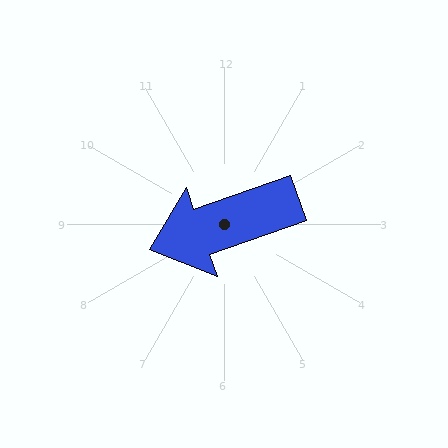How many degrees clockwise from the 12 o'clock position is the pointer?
Approximately 251 degrees.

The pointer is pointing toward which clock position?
Roughly 8 o'clock.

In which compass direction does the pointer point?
West.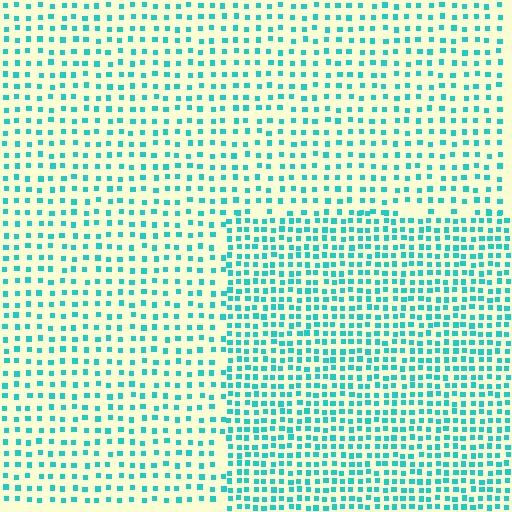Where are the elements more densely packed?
The elements are more densely packed inside the rectangle boundary.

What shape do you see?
I see a rectangle.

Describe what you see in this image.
The image contains small cyan elements arranged at two different densities. A rectangle-shaped region is visible where the elements are more densely packed than the surrounding area.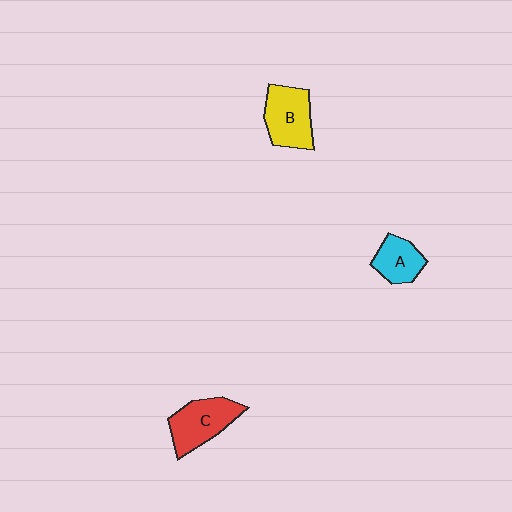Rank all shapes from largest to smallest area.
From largest to smallest: C (red), B (yellow), A (cyan).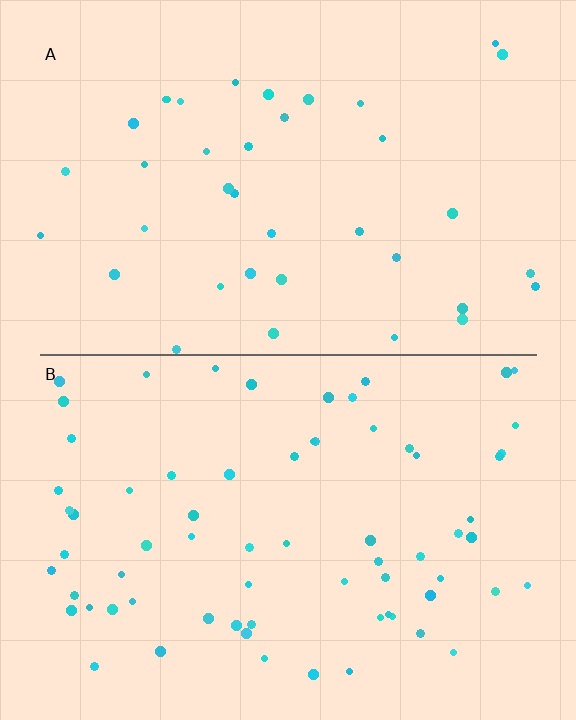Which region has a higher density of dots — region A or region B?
B (the bottom).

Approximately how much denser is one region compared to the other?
Approximately 1.8× — region B over region A.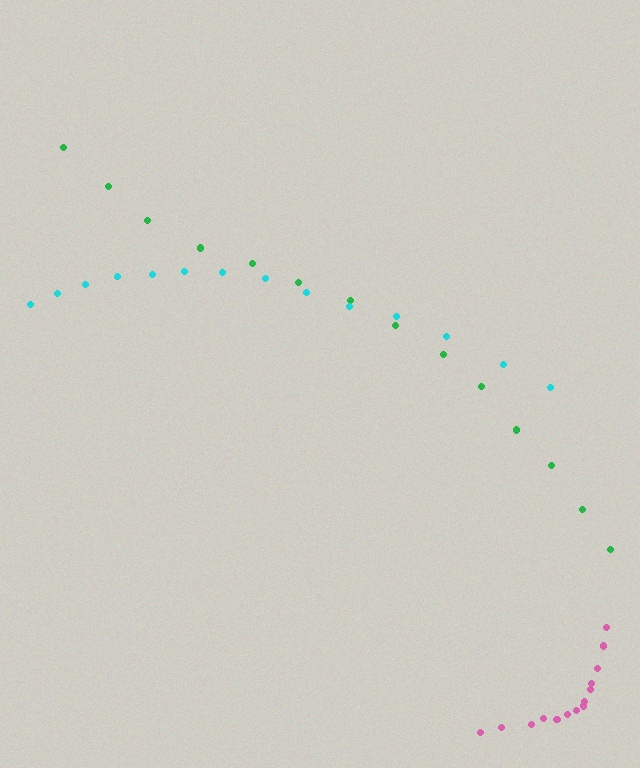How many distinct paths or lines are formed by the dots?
There are 3 distinct paths.